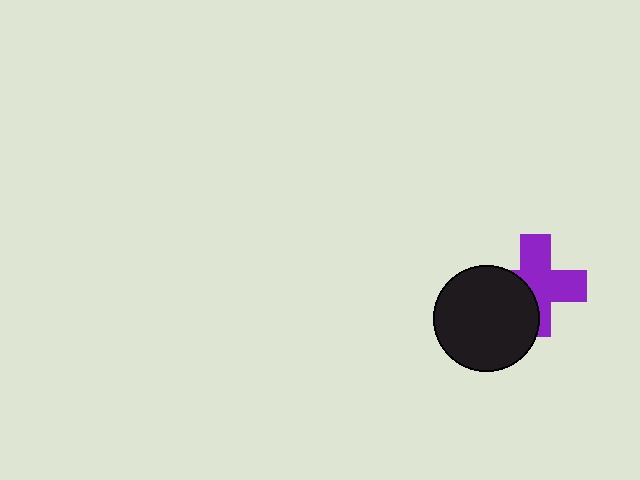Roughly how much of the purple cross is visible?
About half of it is visible (roughly 63%).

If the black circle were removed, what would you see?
You would see the complete purple cross.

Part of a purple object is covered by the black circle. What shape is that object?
It is a cross.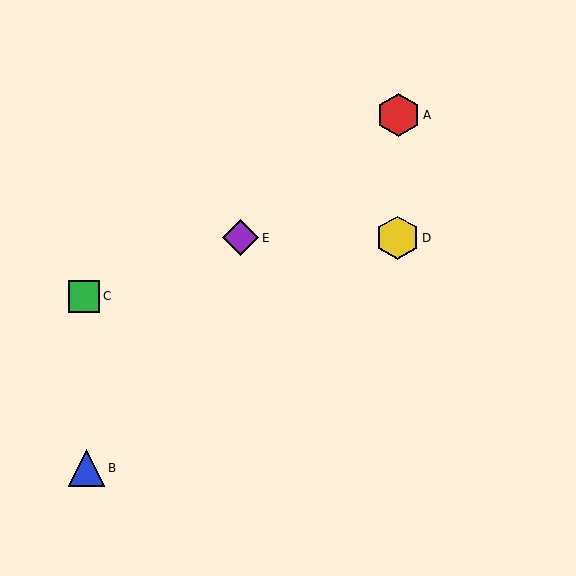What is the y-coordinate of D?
Object D is at y≈238.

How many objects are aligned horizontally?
2 objects (D, E) are aligned horizontally.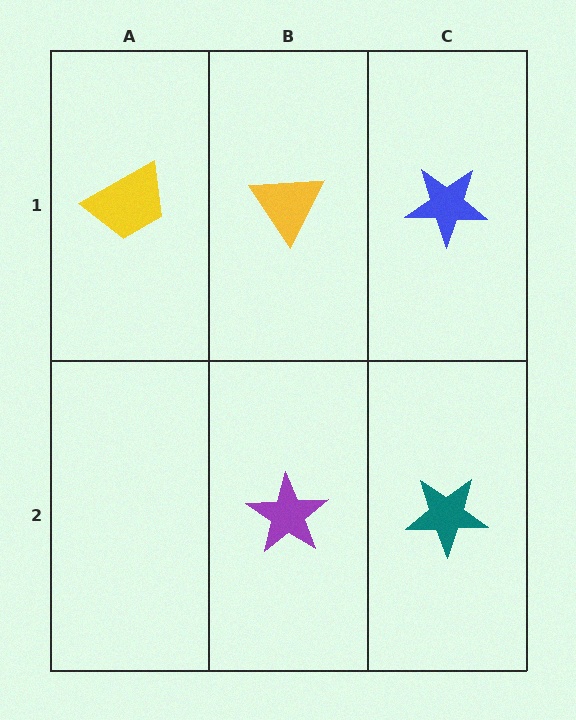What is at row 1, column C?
A blue star.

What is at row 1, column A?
A yellow trapezoid.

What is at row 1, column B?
A yellow triangle.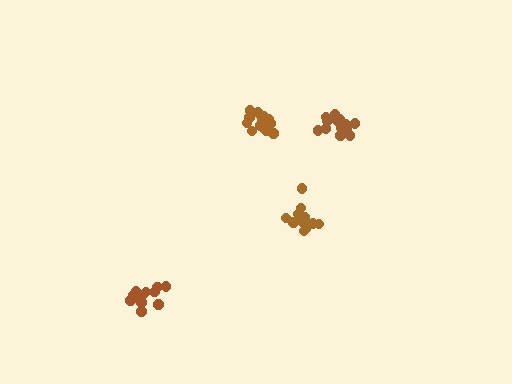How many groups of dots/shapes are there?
There are 4 groups.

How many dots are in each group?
Group 1: 11 dots, Group 2: 16 dots, Group 3: 12 dots, Group 4: 13 dots (52 total).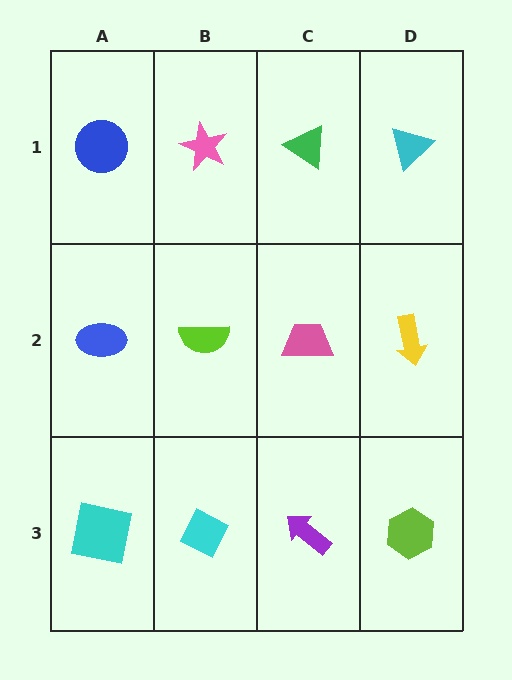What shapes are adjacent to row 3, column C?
A pink trapezoid (row 2, column C), a cyan diamond (row 3, column B), a lime hexagon (row 3, column D).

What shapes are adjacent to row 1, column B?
A lime semicircle (row 2, column B), a blue circle (row 1, column A), a green triangle (row 1, column C).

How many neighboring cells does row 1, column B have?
3.